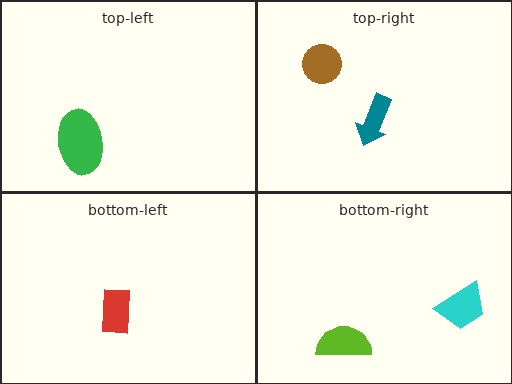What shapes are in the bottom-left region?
The red rectangle.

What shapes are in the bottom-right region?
The lime semicircle, the cyan trapezoid.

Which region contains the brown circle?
The top-right region.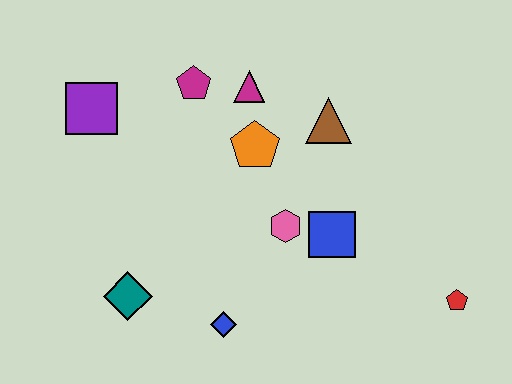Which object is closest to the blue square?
The pink hexagon is closest to the blue square.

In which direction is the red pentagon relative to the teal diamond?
The red pentagon is to the right of the teal diamond.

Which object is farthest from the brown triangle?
The teal diamond is farthest from the brown triangle.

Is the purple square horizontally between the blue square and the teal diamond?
No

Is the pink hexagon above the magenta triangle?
No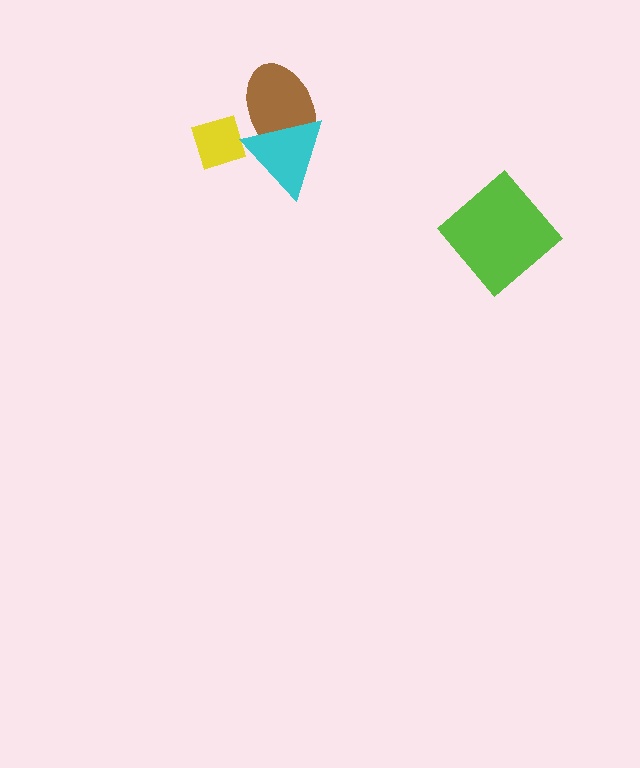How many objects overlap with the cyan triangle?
2 objects overlap with the cyan triangle.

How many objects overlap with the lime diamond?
0 objects overlap with the lime diamond.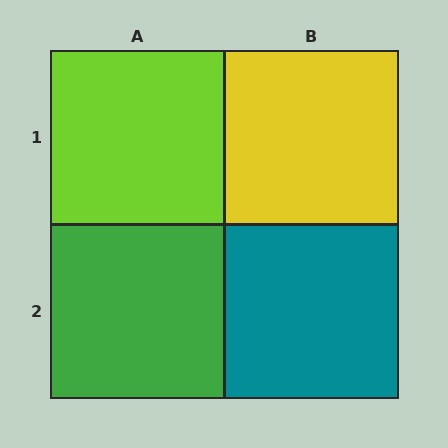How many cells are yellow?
1 cell is yellow.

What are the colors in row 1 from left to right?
Lime, yellow.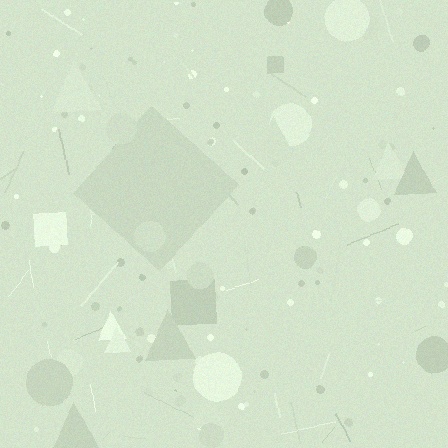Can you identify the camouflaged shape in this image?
The camouflaged shape is a diamond.